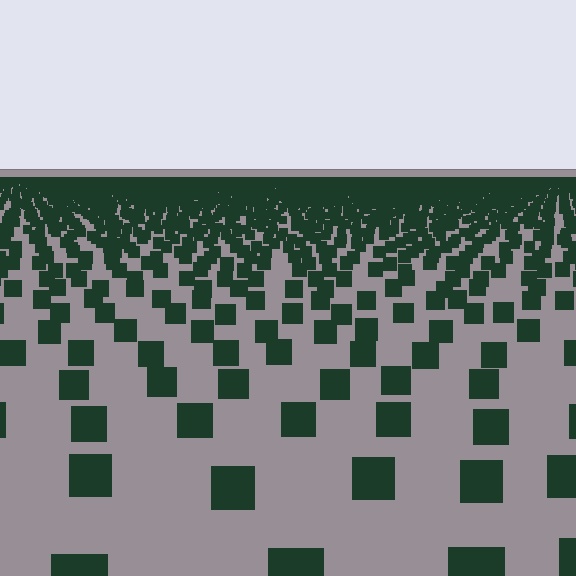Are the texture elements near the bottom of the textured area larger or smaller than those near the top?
Larger. Near the bottom, elements are closer to the viewer and appear at a bigger on-screen size.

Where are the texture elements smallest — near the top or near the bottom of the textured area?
Near the top.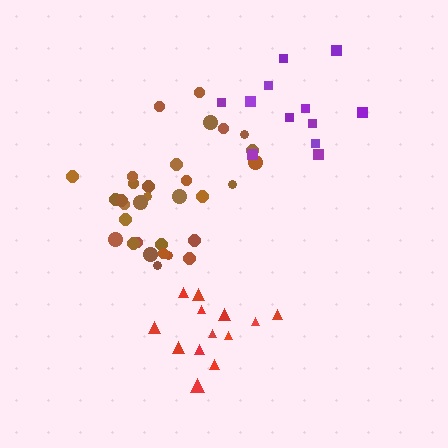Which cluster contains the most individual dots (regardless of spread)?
Brown (32).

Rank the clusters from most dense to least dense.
brown, red, purple.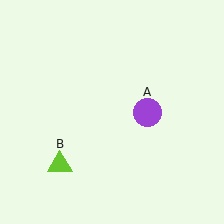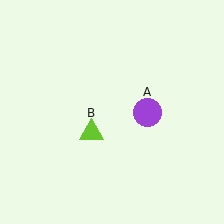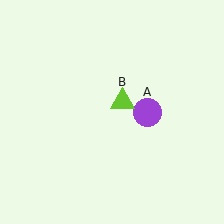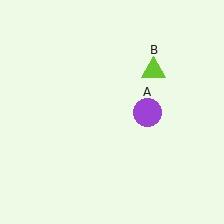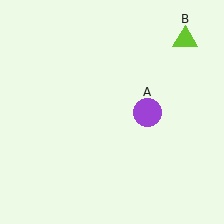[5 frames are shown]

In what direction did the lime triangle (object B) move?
The lime triangle (object B) moved up and to the right.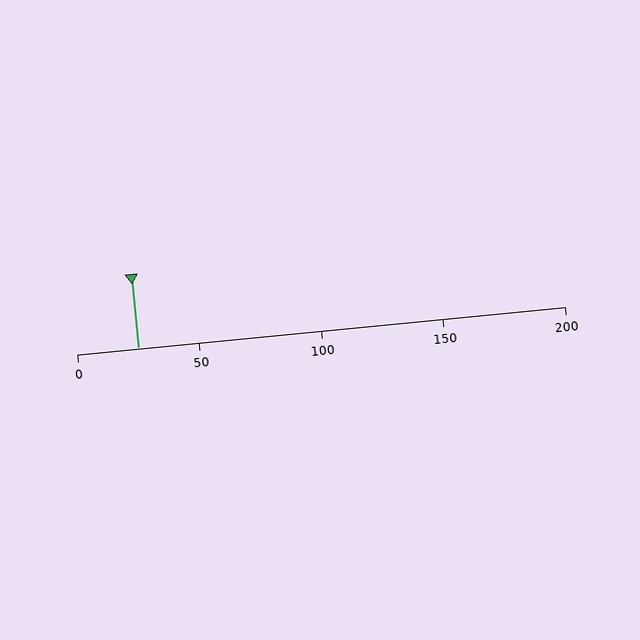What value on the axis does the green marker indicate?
The marker indicates approximately 25.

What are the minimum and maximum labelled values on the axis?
The axis runs from 0 to 200.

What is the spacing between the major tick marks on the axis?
The major ticks are spaced 50 apart.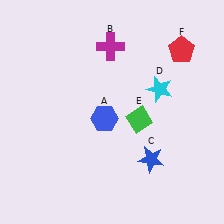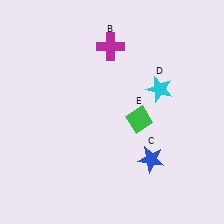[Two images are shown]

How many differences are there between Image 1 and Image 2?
There are 2 differences between the two images.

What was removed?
The blue hexagon (A), the red pentagon (F) were removed in Image 2.